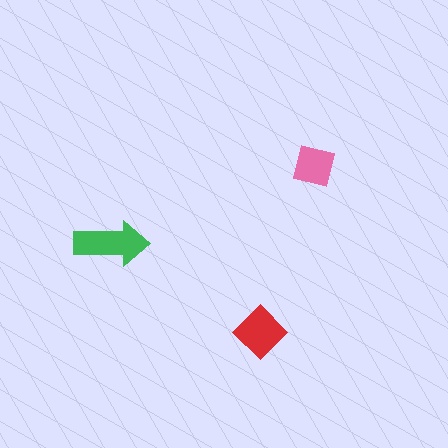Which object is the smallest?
The pink square.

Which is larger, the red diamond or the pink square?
The red diamond.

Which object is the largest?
The green arrow.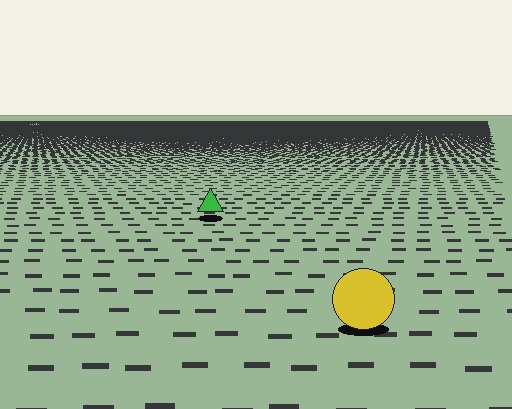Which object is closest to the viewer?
The yellow circle is closest. The texture marks near it are larger and more spread out.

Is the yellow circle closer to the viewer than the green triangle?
Yes. The yellow circle is closer — you can tell from the texture gradient: the ground texture is coarser near it.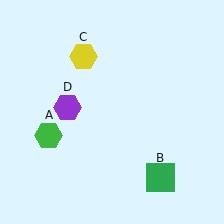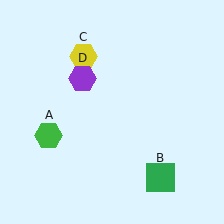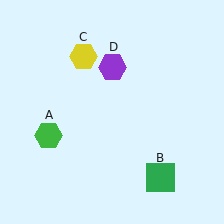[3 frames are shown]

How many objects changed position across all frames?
1 object changed position: purple hexagon (object D).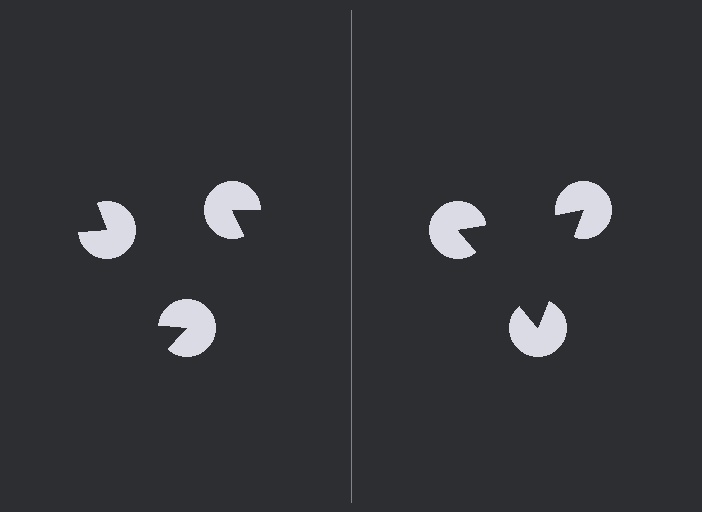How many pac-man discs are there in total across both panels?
6 — 3 on each side.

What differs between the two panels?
The pac-man discs are positioned identically on both sides; only the wedge orientations differ. On the right they align to a triangle; on the left they are misaligned.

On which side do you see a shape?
An illusory triangle appears on the right side. On the left side the wedge cuts are rotated, so no coherent shape forms.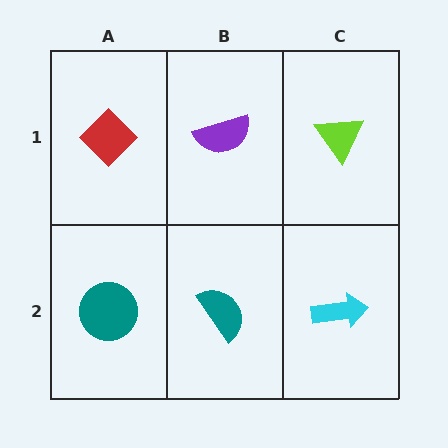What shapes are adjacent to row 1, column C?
A cyan arrow (row 2, column C), a purple semicircle (row 1, column B).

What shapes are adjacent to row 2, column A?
A red diamond (row 1, column A), a teal semicircle (row 2, column B).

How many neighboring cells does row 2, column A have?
2.